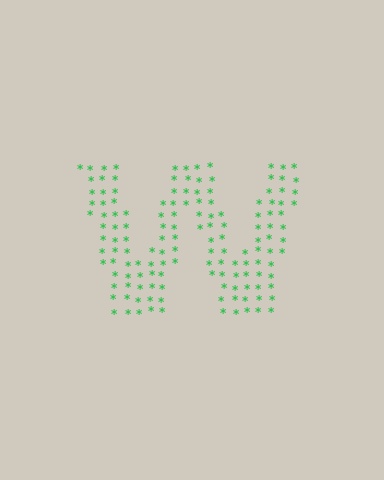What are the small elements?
The small elements are asterisks.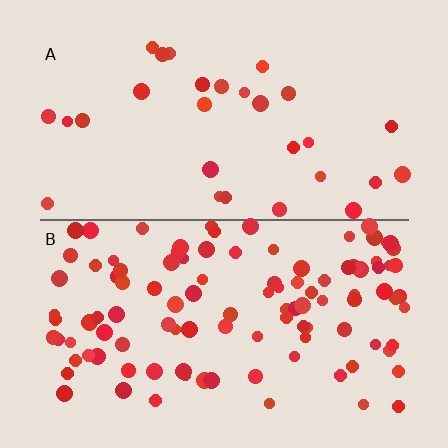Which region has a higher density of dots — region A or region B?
B (the bottom).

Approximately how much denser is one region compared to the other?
Approximately 3.7× — region B over region A.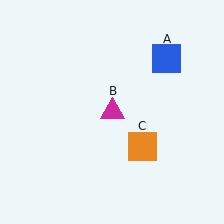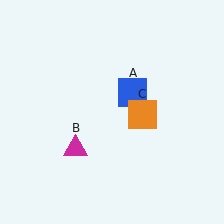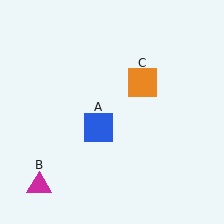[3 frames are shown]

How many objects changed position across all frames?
3 objects changed position: blue square (object A), magenta triangle (object B), orange square (object C).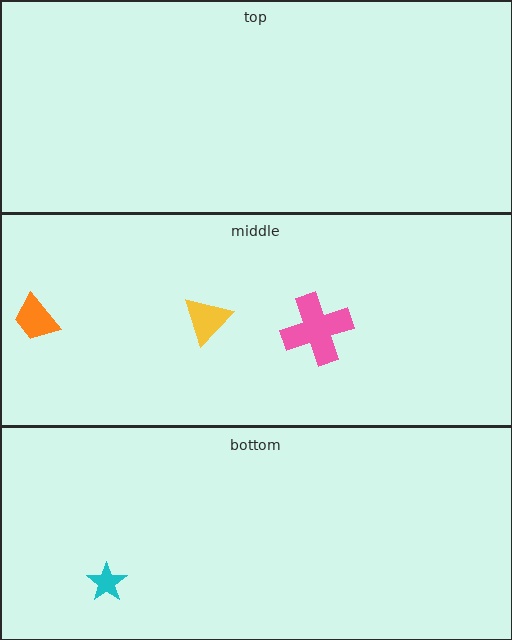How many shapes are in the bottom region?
1.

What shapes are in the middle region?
The orange trapezoid, the pink cross, the yellow triangle.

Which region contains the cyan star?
The bottom region.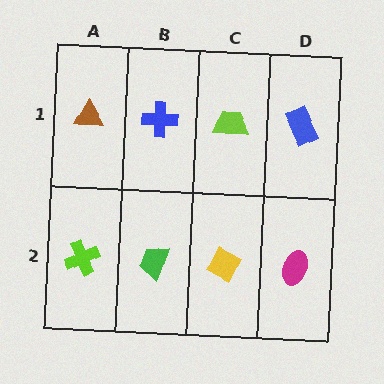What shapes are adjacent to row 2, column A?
A brown triangle (row 1, column A), a green trapezoid (row 2, column B).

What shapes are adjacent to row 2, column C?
A lime trapezoid (row 1, column C), a green trapezoid (row 2, column B), a magenta ellipse (row 2, column D).